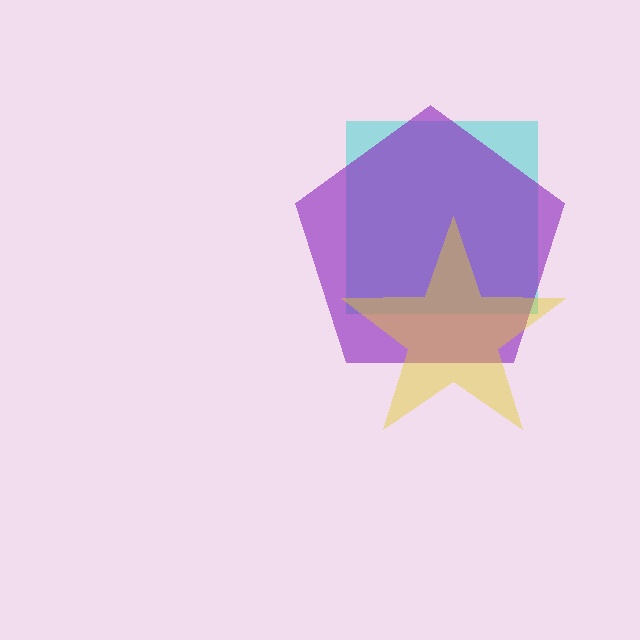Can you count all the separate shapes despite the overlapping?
Yes, there are 3 separate shapes.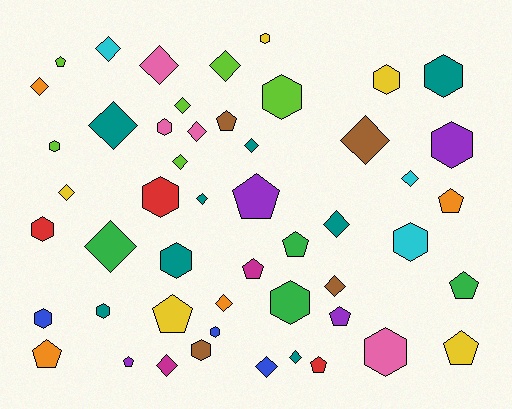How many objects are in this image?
There are 50 objects.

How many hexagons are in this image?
There are 17 hexagons.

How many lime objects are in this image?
There are 6 lime objects.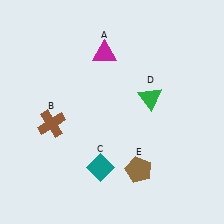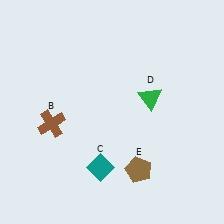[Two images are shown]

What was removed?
The magenta triangle (A) was removed in Image 2.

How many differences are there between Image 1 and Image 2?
There is 1 difference between the two images.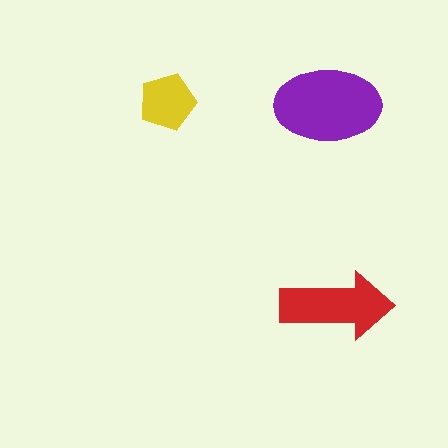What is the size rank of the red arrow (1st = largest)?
2nd.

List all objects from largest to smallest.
The purple ellipse, the red arrow, the yellow pentagon.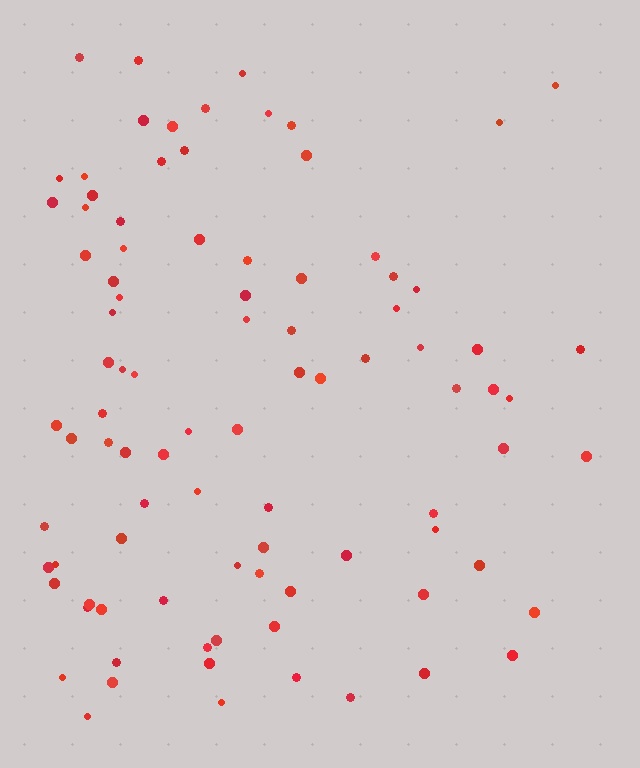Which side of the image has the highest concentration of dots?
The left.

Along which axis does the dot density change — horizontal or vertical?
Horizontal.